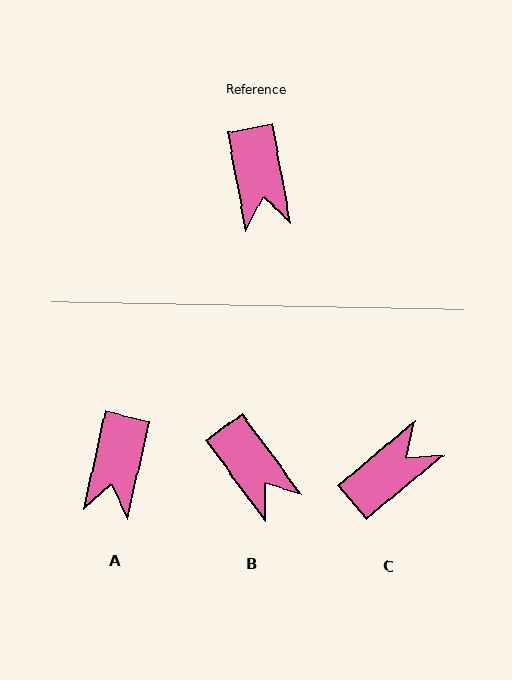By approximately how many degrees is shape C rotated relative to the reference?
Approximately 119 degrees counter-clockwise.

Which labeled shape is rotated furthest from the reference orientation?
C, about 119 degrees away.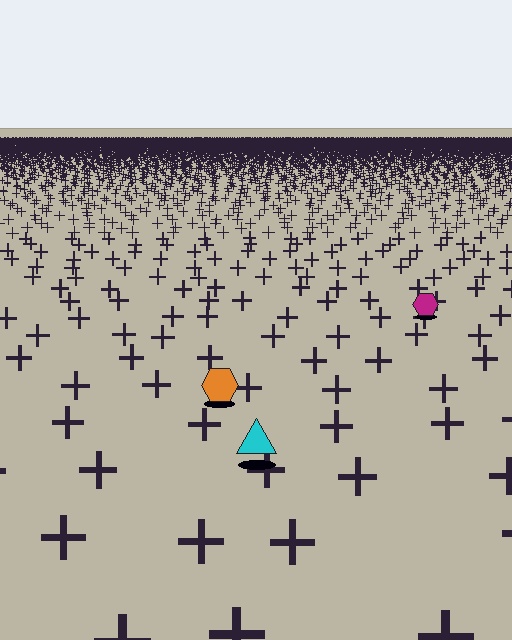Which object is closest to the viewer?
The cyan triangle is closest. The texture marks near it are larger and more spread out.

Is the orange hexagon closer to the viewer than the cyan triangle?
No. The cyan triangle is closer — you can tell from the texture gradient: the ground texture is coarser near it.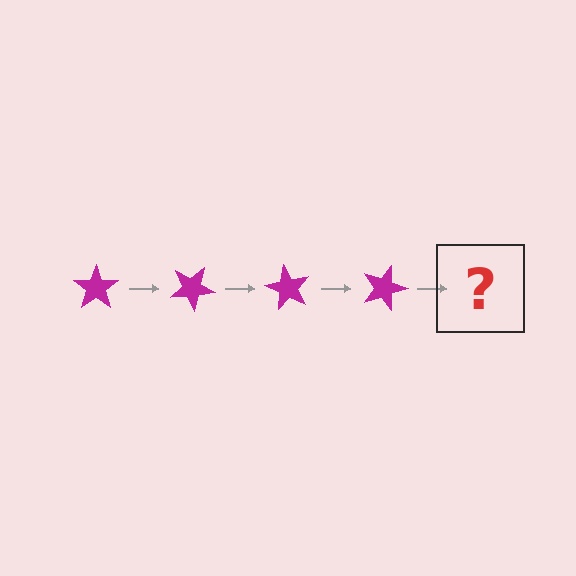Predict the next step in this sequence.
The next step is a magenta star rotated 120 degrees.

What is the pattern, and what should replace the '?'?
The pattern is that the star rotates 30 degrees each step. The '?' should be a magenta star rotated 120 degrees.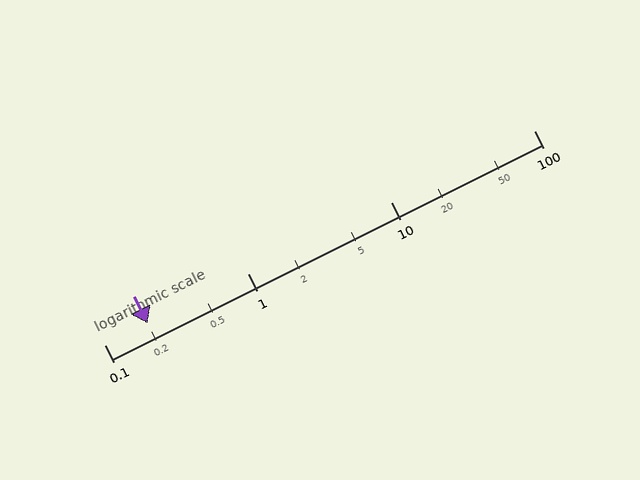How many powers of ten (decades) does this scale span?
The scale spans 3 decades, from 0.1 to 100.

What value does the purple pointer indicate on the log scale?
The pointer indicates approximately 0.2.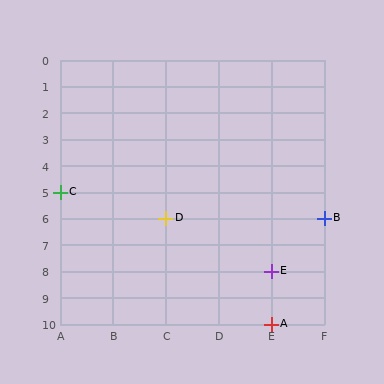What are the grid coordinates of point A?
Point A is at grid coordinates (E, 10).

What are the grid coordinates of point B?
Point B is at grid coordinates (F, 6).